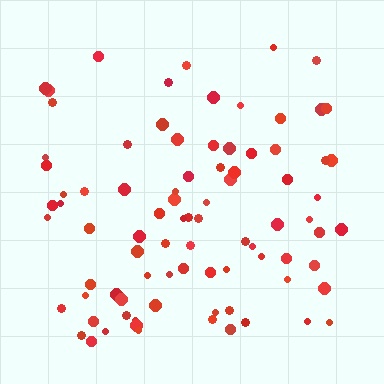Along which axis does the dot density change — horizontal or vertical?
Vertical.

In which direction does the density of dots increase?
From top to bottom, with the bottom side densest.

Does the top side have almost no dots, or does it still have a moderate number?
Still a moderate number, just noticeably fewer than the bottom.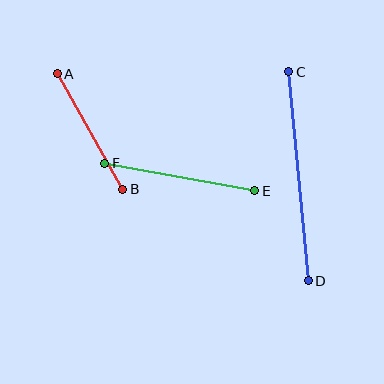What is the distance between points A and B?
The distance is approximately 133 pixels.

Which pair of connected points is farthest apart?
Points C and D are farthest apart.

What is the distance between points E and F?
The distance is approximately 152 pixels.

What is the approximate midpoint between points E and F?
The midpoint is at approximately (180, 177) pixels.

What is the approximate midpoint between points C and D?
The midpoint is at approximately (299, 176) pixels.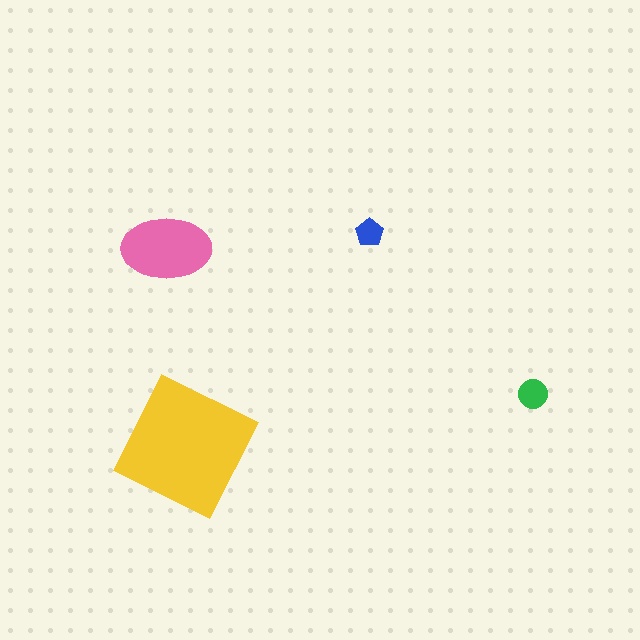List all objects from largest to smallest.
The yellow square, the pink ellipse, the green circle, the blue pentagon.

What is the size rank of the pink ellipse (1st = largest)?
2nd.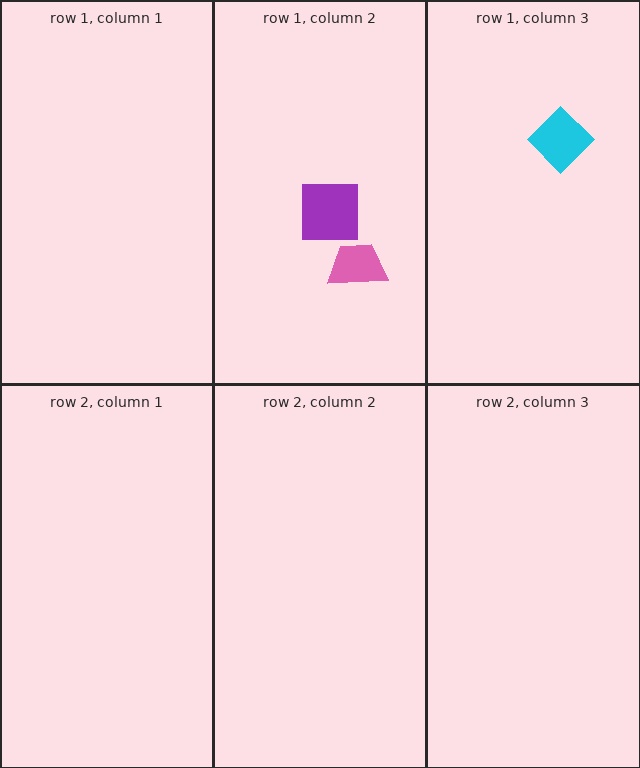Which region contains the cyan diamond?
The row 1, column 3 region.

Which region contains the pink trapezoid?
The row 1, column 2 region.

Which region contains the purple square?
The row 1, column 2 region.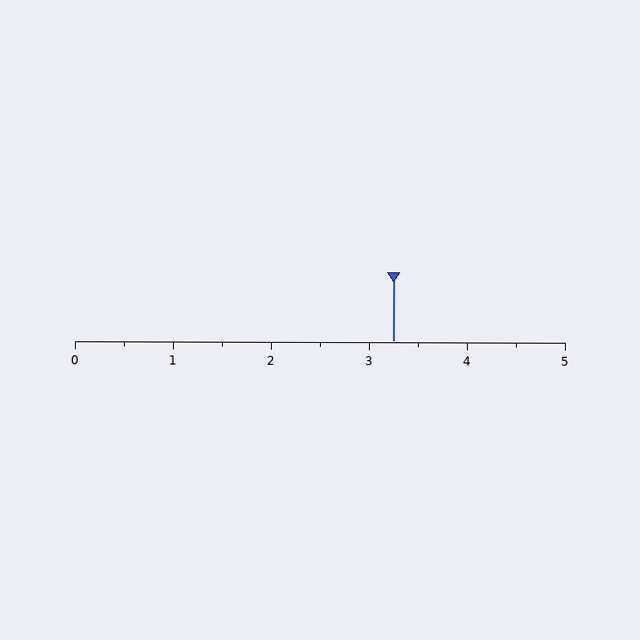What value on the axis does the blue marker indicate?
The marker indicates approximately 3.2.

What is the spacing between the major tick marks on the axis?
The major ticks are spaced 1 apart.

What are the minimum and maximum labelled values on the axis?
The axis runs from 0 to 5.